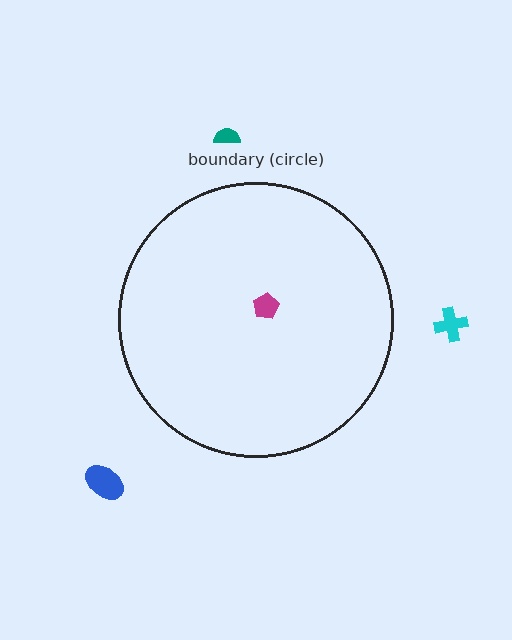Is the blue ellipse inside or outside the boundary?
Outside.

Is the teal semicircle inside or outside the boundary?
Outside.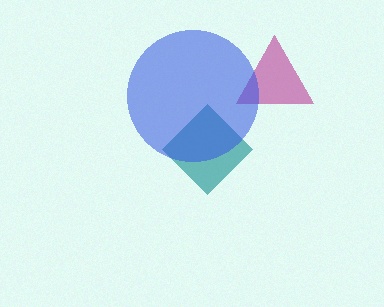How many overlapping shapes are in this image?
There are 3 overlapping shapes in the image.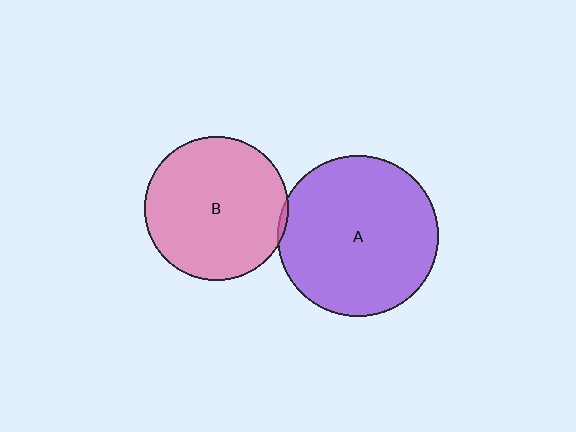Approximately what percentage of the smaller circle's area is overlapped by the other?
Approximately 5%.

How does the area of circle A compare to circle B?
Approximately 1.3 times.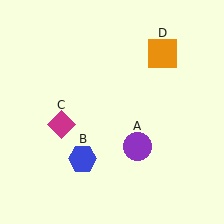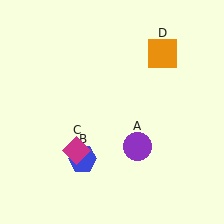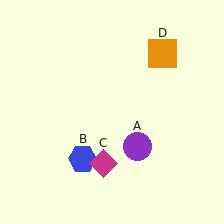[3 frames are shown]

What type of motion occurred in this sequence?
The magenta diamond (object C) rotated counterclockwise around the center of the scene.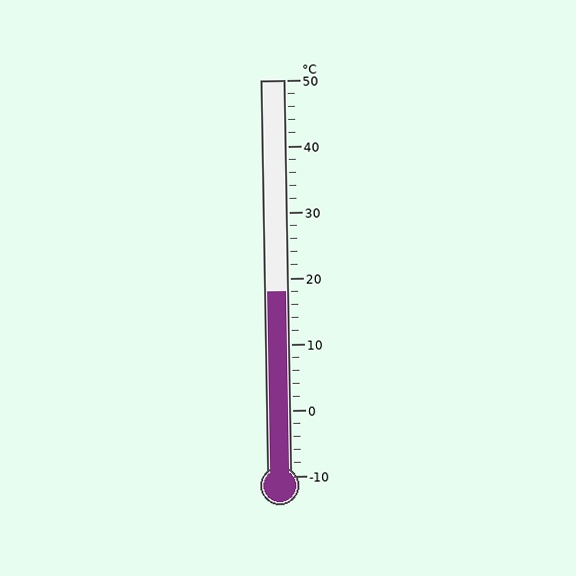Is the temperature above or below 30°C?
The temperature is below 30°C.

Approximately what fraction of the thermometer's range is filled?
The thermometer is filled to approximately 45% of its range.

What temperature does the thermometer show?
The thermometer shows approximately 18°C.